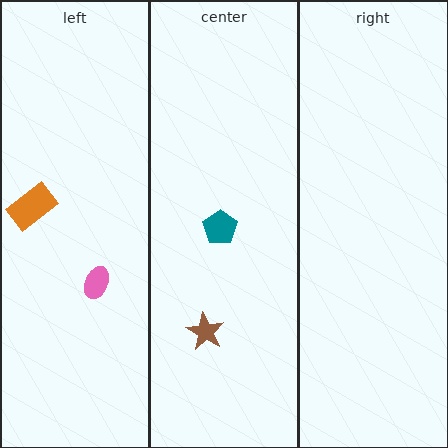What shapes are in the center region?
The teal pentagon, the brown star.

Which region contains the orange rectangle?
The left region.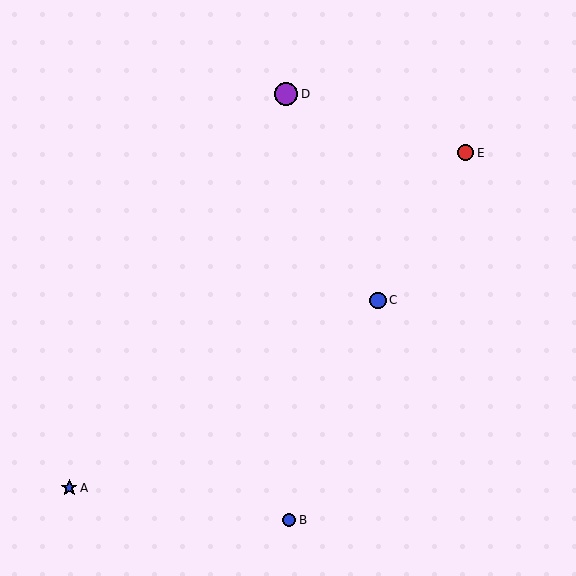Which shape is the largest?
The purple circle (labeled D) is the largest.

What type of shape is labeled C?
Shape C is a blue circle.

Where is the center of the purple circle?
The center of the purple circle is at (286, 94).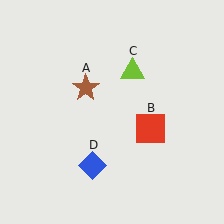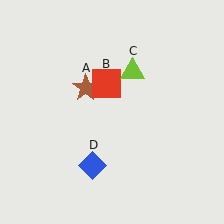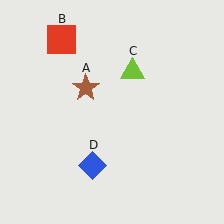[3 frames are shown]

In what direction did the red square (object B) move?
The red square (object B) moved up and to the left.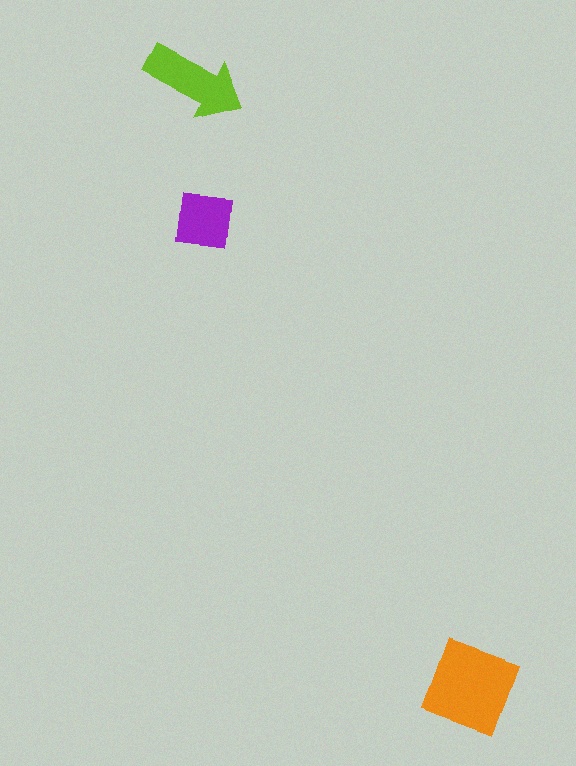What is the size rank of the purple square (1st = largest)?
3rd.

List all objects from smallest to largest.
The purple square, the lime arrow, the orange diamond.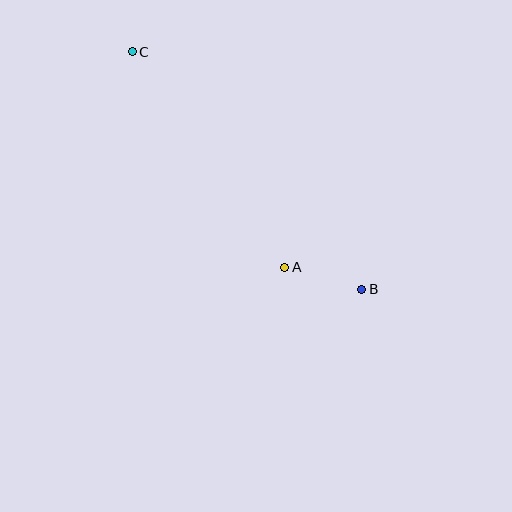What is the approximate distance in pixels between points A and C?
The distance between A and C is approximately 264 pixels.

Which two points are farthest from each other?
Points B and C are farthest from each other.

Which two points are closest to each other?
Points A and B are closest to each other.